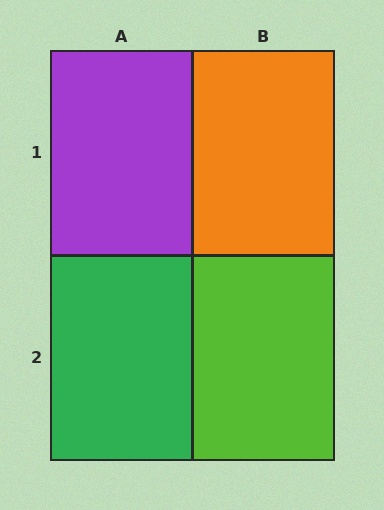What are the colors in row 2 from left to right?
Green, lime.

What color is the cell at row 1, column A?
Purple.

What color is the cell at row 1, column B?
Orange.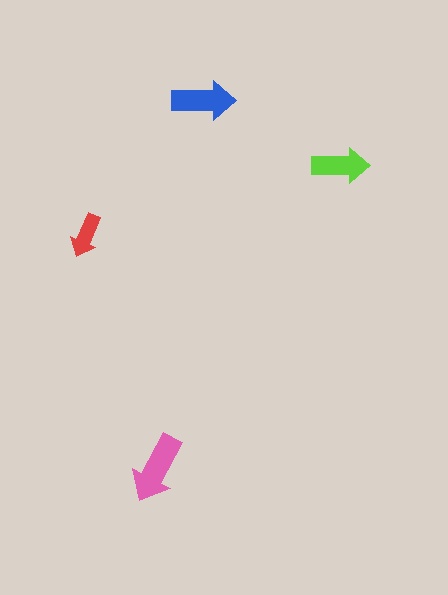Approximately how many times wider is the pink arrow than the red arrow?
About 1.5 times wider.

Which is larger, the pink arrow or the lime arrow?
The pink one.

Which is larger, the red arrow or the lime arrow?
The lime one.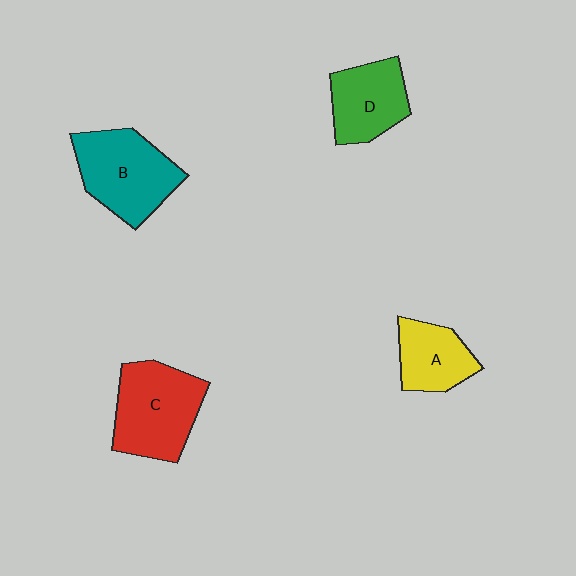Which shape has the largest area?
Shape C (red).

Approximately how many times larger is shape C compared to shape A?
Approximately 1.6 times.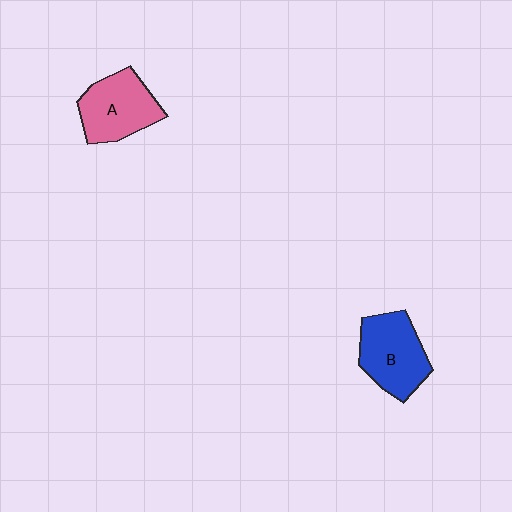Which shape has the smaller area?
Shape A (pink).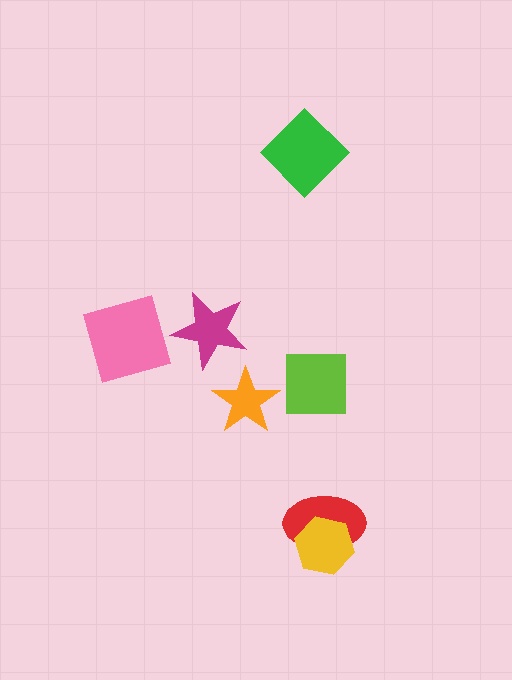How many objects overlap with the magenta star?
0 objects overlap with the magenta star.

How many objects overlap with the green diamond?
0 objects overlap with the green diamond.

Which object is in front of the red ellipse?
The yellow hexagon is in front of the red ellipse.